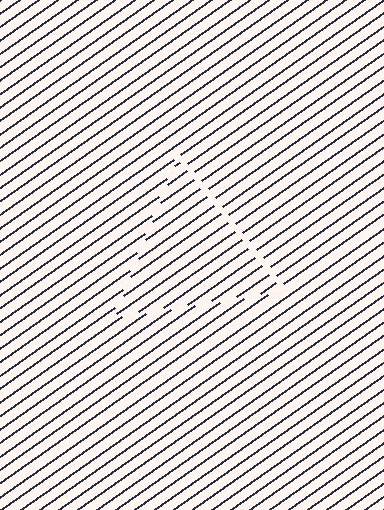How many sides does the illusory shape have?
3 sides — the line-ends trace a triangle.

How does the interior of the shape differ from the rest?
The interior of the shape contains the same grating, shifted by half a period — the contour is defined by the phase discontinuity where line-ends from the inner and outer gratings abut.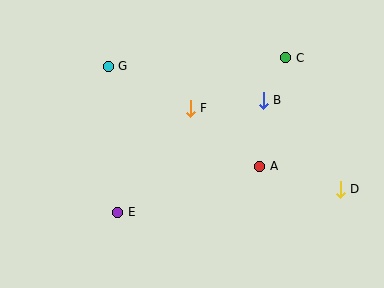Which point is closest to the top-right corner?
Point C is closest to the top-right corner.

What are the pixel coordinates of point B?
Point B is at (263, 100).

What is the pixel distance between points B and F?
The distance between B and F is 74 pixels.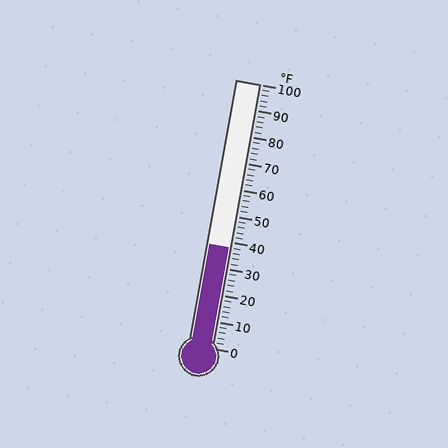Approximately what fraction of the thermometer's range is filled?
The thermometer is filled to approximately 40% of its range.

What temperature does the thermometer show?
The thermometer shows approximately 38°F.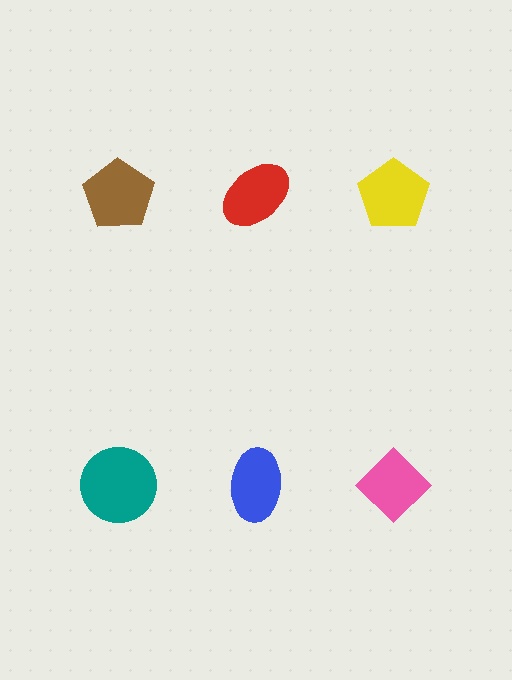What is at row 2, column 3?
A pink diamond.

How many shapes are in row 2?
3 shapes.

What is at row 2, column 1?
A teal circle.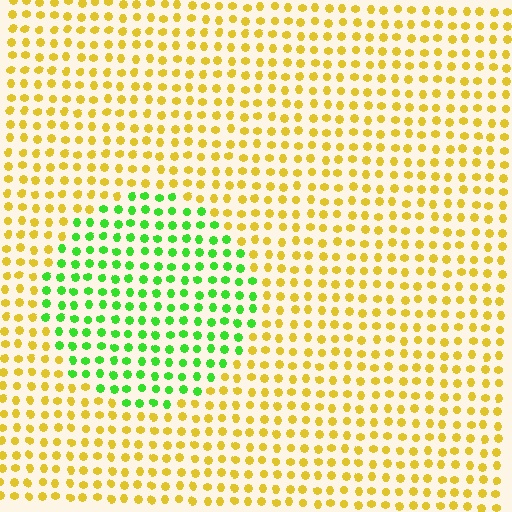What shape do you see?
I see a circle.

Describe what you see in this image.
The image is filled with small yellow elements in a uniform arrangement. A circle-shaped region is visible where the elements are tinted to a slightly different hue, forming a subtle color boundary.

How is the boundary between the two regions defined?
The boundary is defined purely by a slight shift in hue (about 66 degrees). Spacing, size, and orientation are identical on both sides.